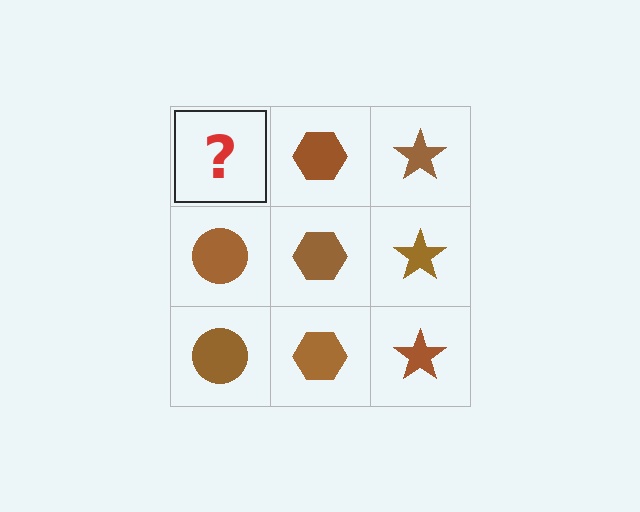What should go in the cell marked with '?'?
The missing cell should contain a brown circle.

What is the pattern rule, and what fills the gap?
The rule is that each column has a consistent shape. The gap should be filled with a brown circle.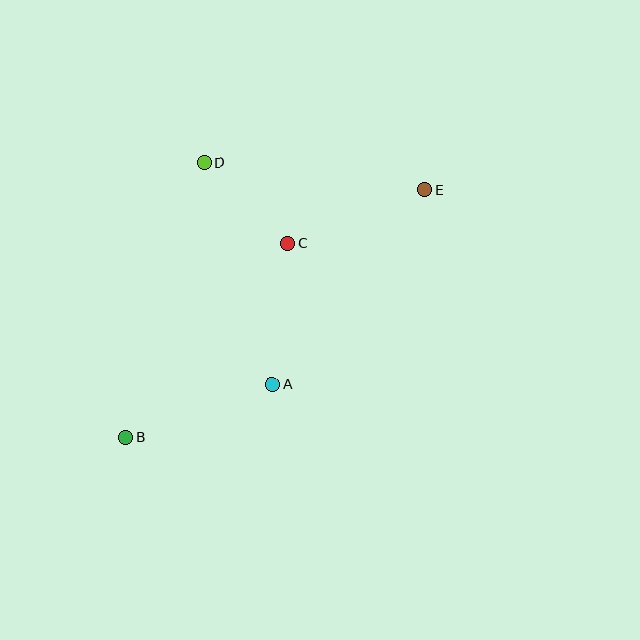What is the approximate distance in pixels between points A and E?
The distance between A and E is approximately 247 pixels.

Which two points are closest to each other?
Points C and D are closest to each other.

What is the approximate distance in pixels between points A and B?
The distance between A and B is approximately 156 pixels.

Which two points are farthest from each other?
Points B and E are farthest from each other.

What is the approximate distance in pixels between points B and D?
The distance between B and D is approximately 286 pixels.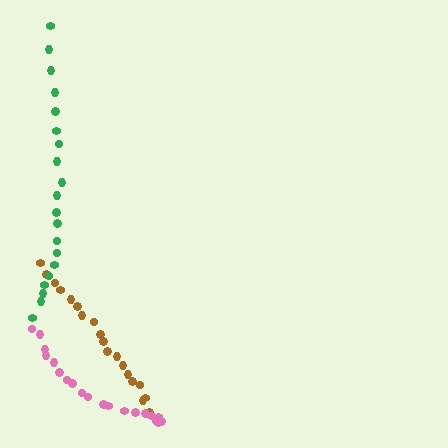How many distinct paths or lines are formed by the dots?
There are 3 distinct paths.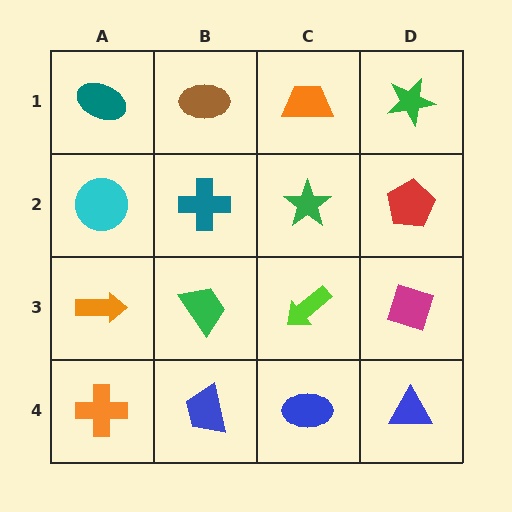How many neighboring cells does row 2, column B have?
4.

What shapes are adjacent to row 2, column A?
A teal ellipse (row 1, column A), an orange arrow (row 3, column A), a teal cross (row 2, column B).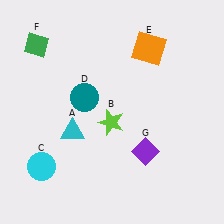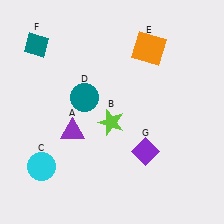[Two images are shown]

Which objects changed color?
A changed from cyan to purple. F changed from green to teal.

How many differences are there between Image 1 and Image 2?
There are 2 differences between the two images.